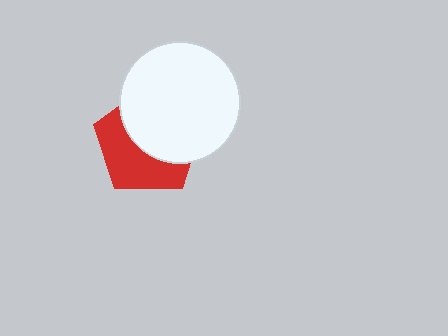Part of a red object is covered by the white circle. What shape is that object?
It is a pentagon.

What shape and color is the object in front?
The object in front is a white circle.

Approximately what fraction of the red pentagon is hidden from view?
Roughly 53% of the red pentagon is hidden behind the white circle.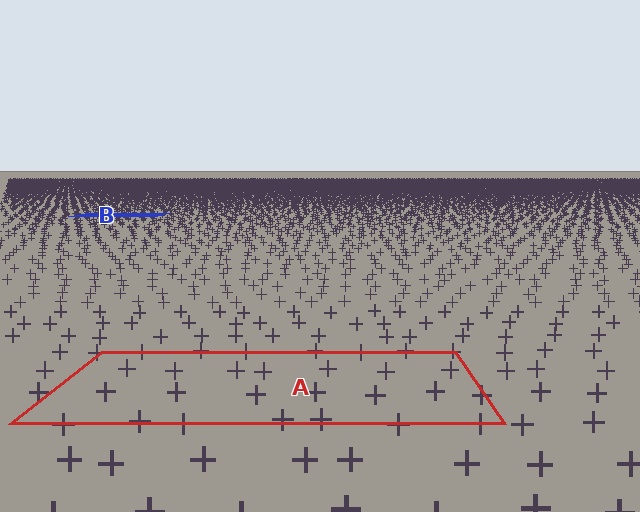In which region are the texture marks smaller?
The texture marks are smaller in region B, because it is farther away.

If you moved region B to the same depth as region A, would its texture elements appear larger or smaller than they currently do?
They would appear larger. At a closer depth, the same texture elements are projected at a bigger on-screen size.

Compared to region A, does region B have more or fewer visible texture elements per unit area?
Region B has more texture elements per unit area — they are packed more densely because it is farther away.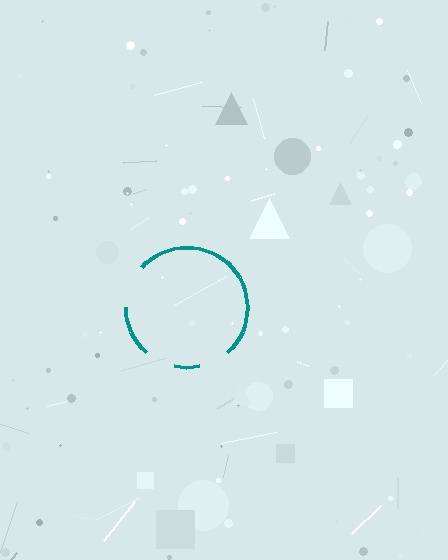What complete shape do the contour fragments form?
The contour fragments form a circle.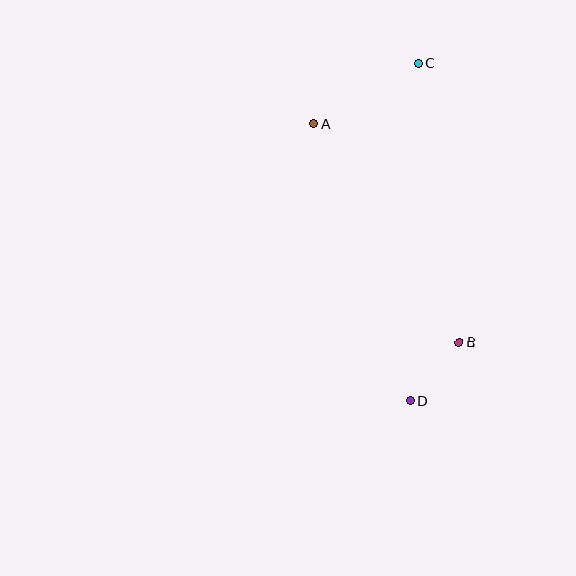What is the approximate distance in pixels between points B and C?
The distance between B and C is approximately 282 pixels.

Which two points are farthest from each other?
Points C and D are farthest from each other.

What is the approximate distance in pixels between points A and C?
The distance between A and C is approximately 120 pixels.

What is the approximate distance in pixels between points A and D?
The distance between A and D is approximately 293 pixels.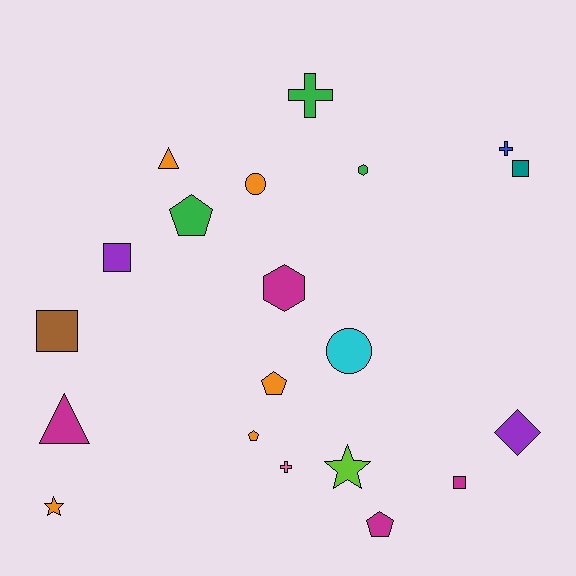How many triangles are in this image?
There are 2 triangles.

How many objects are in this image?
There are 20 objects.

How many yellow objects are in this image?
There are no yellow objects.